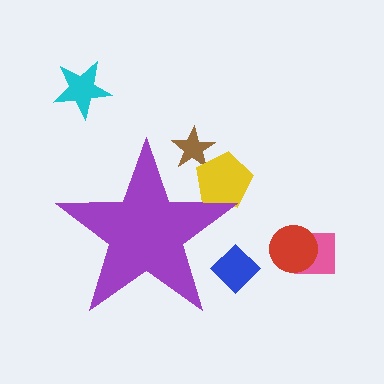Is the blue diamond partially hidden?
Yes, the blue diamond is partially hidden behind the purple star.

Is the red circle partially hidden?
No, the red circle is fully visible.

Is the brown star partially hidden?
Yes, the brown star is partially hidden behind the purple star.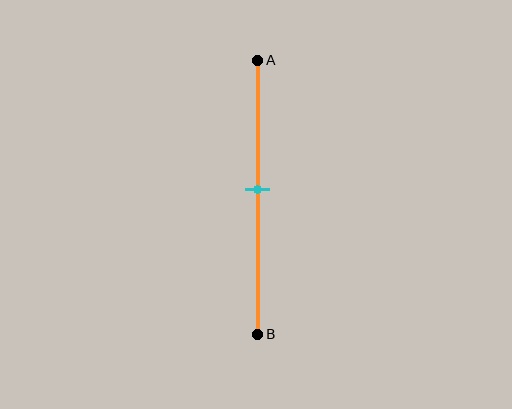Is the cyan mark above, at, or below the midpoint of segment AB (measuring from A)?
The cyan mark is approximately at the midpoint of segment AB.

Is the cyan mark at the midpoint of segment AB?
Yes, the mark is approximately at the midpoint.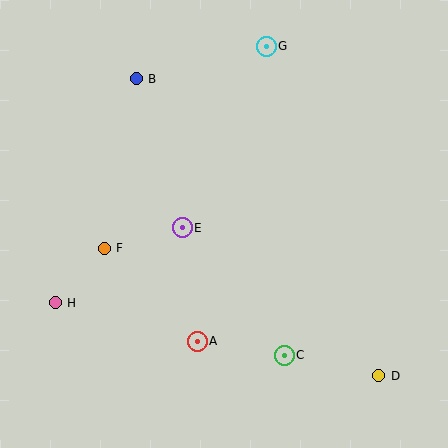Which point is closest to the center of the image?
Point E at (182, 228) is closest to the center.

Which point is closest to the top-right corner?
Point G is closest to the top-right corner.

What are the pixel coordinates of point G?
Point G is at (266, 46).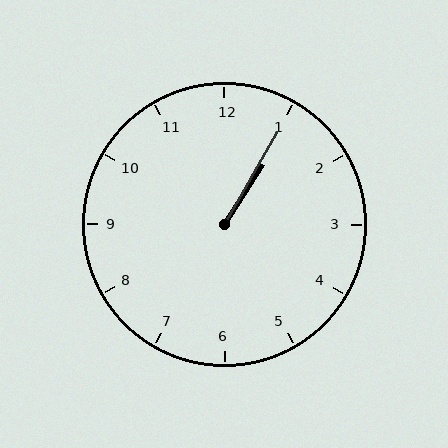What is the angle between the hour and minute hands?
Approximately 2 degrees.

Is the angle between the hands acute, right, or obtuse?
It is acute.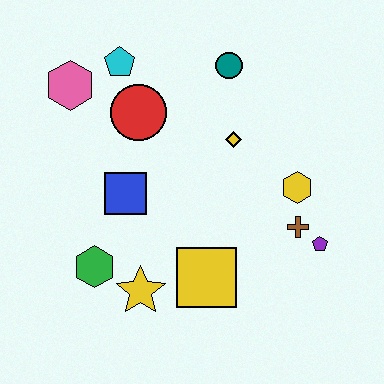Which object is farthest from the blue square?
The purple pentagon is farthest from the blue square.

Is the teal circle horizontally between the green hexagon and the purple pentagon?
Yes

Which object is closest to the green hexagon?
The yellow star is closest to the green hexagon.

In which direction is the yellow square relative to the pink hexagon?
The yellow square is below the pink hexagon.